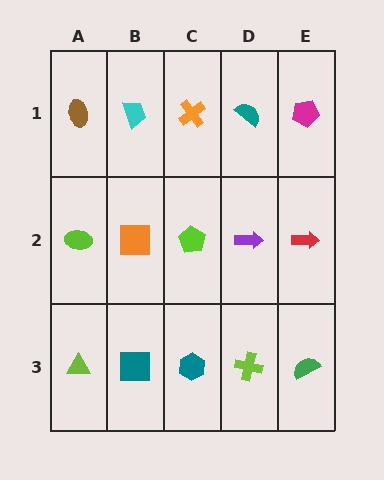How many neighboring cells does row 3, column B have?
3.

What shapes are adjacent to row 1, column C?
A lime pentagon (row 2, column C), a cyan trapezoid (row 1, column B), a teal semicircle (row 1, column D).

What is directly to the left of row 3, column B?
A lime triangle.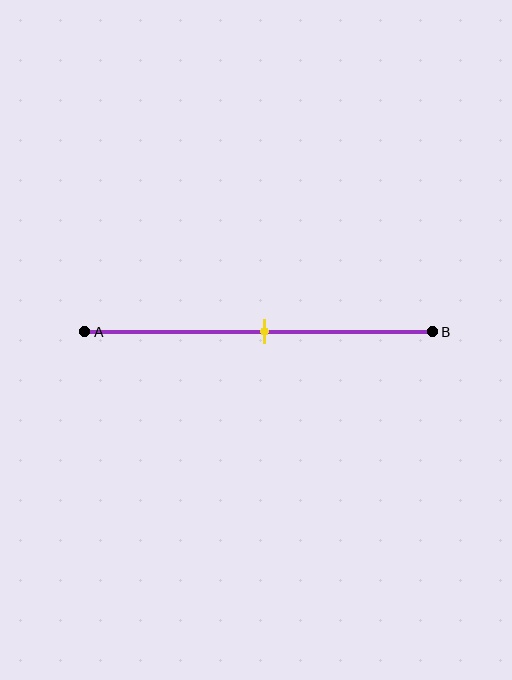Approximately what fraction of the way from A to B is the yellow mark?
The yellow mark is approximately 50% of the way from A to B.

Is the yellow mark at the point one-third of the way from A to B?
No, the mark is at about 50% from A, not at the 33% one-third point.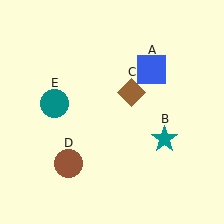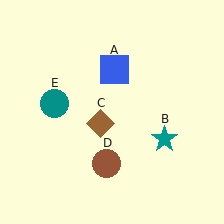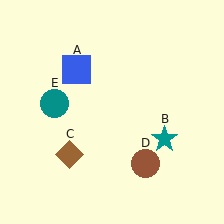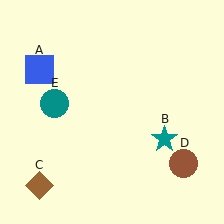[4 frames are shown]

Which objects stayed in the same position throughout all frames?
Teal star (object B) and teal circle (object E) remained stationary.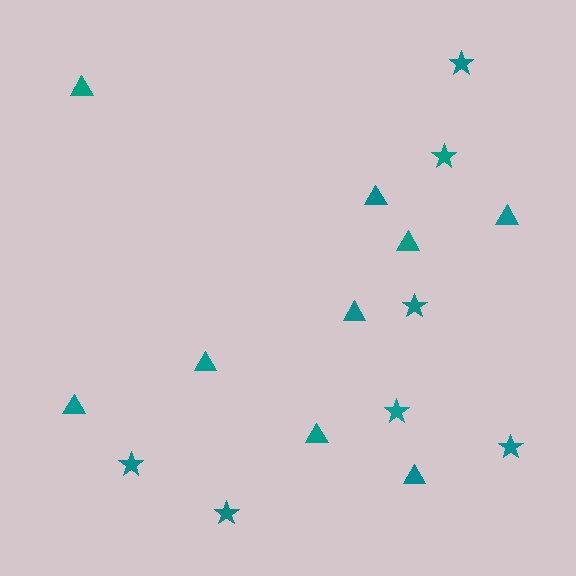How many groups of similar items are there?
There are 2 groups: one group of stars (7) and one group of triangles (9).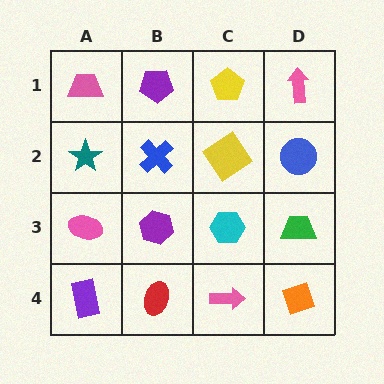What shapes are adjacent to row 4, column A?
A pink ellipse (row 3, column A), a red ellipse (row 4, column B).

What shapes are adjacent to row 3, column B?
A blue cross (row 2, column B), a red ellipse (row 4, column B), a pink ellipse (row 3, column A), a cyan hexagon (row 3, column C).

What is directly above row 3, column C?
A yellow diamond.